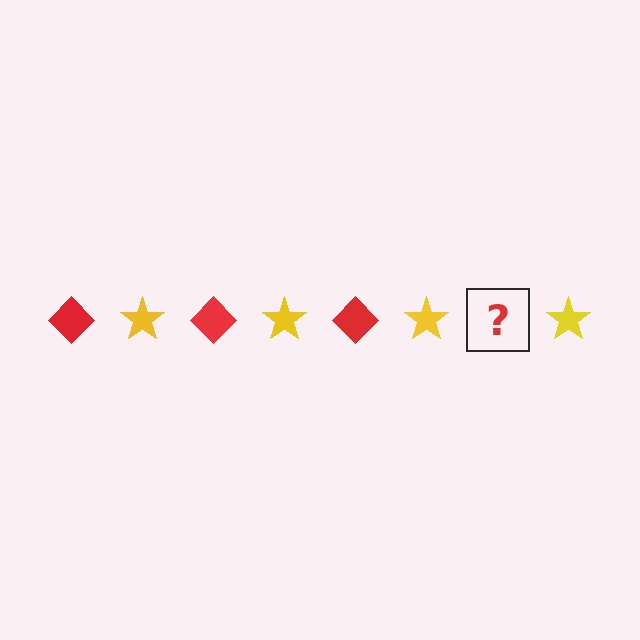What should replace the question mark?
The question mark should be replaced with a red diamond.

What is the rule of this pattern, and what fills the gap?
The rule is that the pattern alternates between red diamond and yellow star. The gap should be filled with a red diamond.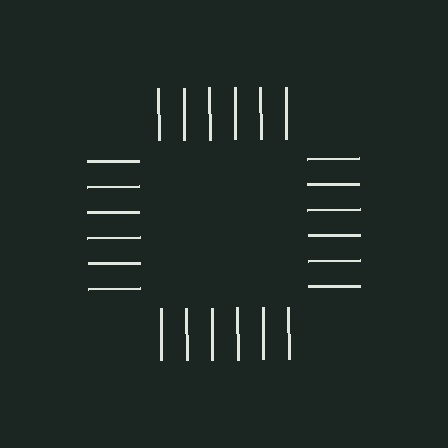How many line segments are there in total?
24 — 6 along each of the 4 edges.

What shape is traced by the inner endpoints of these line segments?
An illusory square — the line segments terminate on its edges but no continuous stroke is drawn.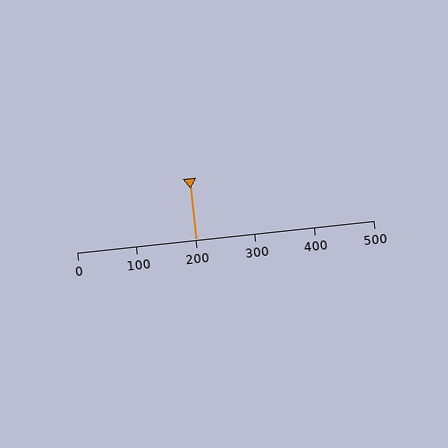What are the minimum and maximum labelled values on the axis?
The axis runs from 0 to 500.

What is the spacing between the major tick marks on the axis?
The major ticks are spaced 100 apart.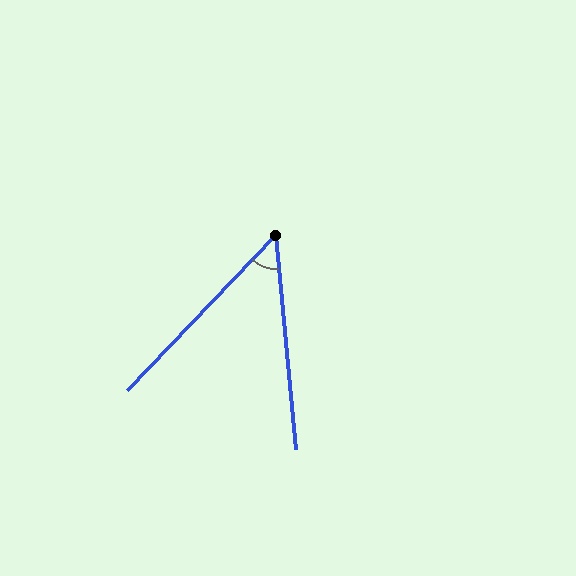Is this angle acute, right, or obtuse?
It is acute.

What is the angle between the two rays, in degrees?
Approximately 49 degrees.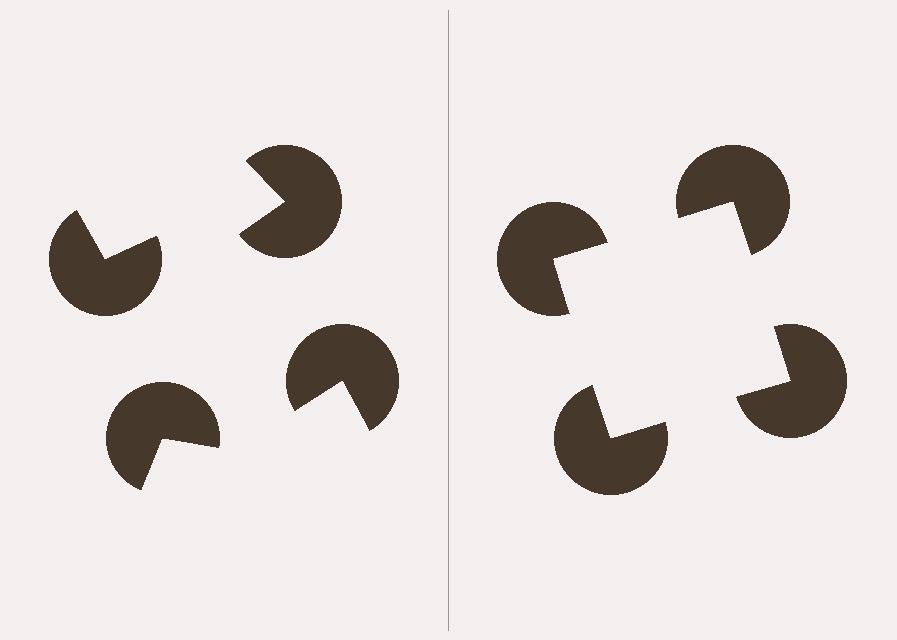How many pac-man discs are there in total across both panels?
8 — 4 on each side.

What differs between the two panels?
The pac-man discs are positioned identically on both sides; only the wedge orientations differ. On the right they align to a square; on the left they are misaligned.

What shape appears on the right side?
An illusory square.